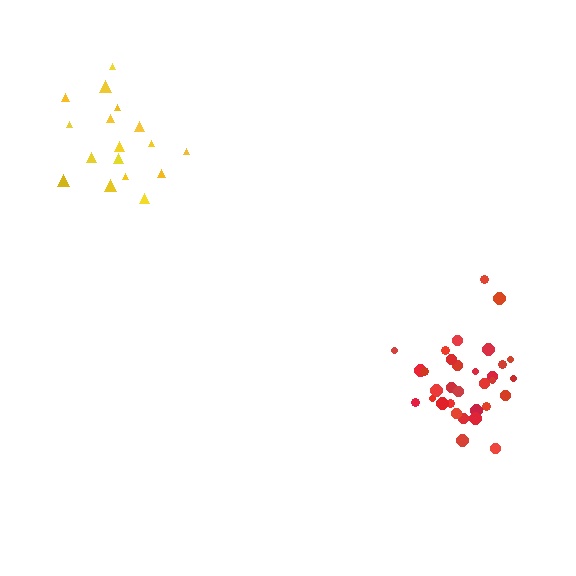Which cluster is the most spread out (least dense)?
Yellow.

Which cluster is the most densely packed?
Red.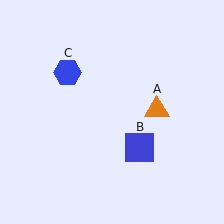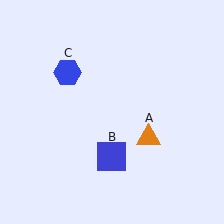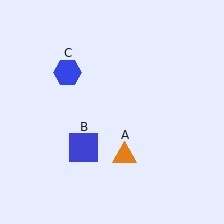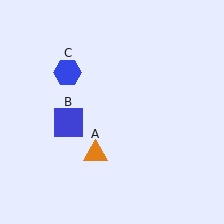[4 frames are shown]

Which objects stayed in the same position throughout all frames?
Blue hexagon (object C) remained stationary.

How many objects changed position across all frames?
2 objects changed position: orange triangle (object A), blue square (object B).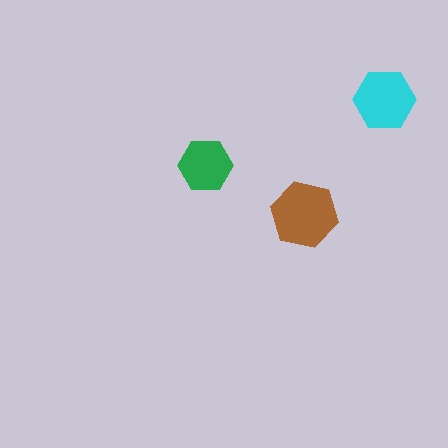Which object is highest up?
The cyan hexagon is topmost.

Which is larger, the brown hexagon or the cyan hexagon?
The brown one.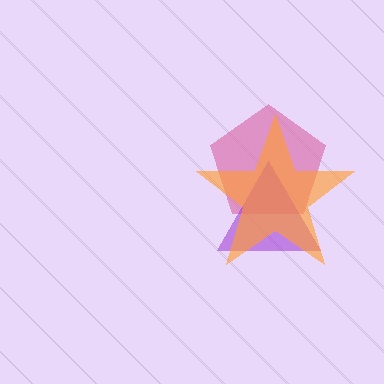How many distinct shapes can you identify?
There are 3 distinct shapes: a pink pentagon, a purple triangle, an orange star.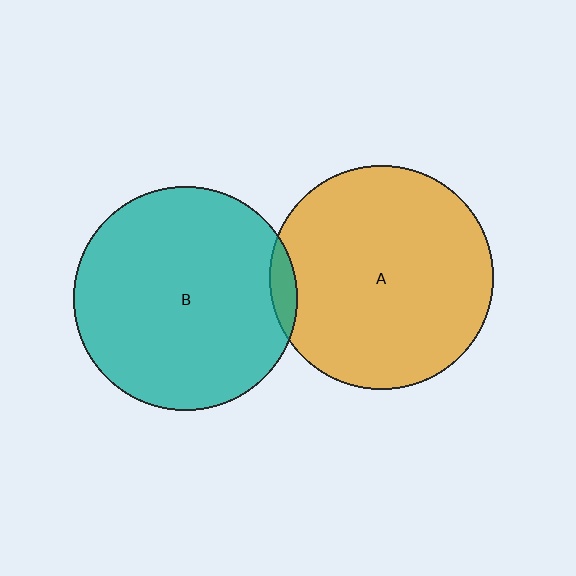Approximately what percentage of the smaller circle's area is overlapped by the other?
Approximately 5%.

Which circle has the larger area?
Circle B (teal).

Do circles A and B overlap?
Yes.